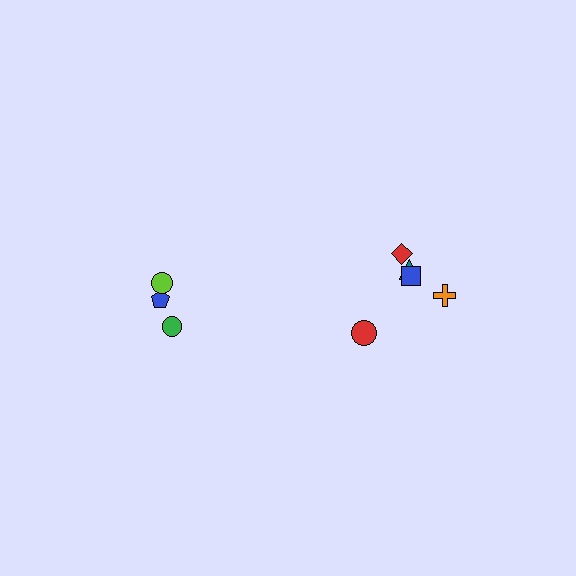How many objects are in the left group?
There are 3 objects.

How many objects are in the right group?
There are 5 objects.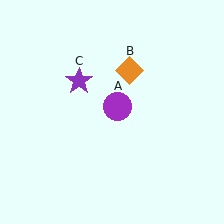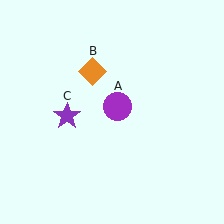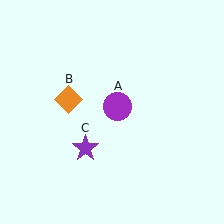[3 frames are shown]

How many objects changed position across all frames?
2 objects changed position: orange diamond (object B), purple star (object C).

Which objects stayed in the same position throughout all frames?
Purple circle (object A) remained stationary.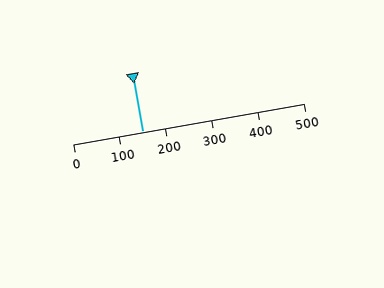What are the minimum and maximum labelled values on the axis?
The axis runs from 0 to 500.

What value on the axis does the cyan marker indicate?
The marker indicates approximately 150.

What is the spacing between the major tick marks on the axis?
The major ticks are spaced 100 apart.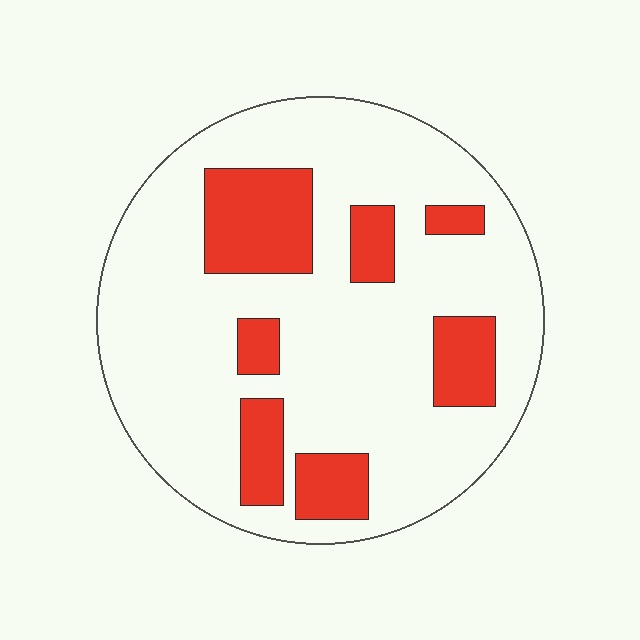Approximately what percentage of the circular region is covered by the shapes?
Approximately 20%.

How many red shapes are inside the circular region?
7.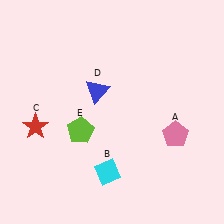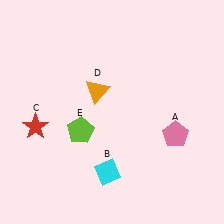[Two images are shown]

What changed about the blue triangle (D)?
In Image 1, D is blue. In Image 2, it changed to orange.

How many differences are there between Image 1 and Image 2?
There is 1 difference between the two images.